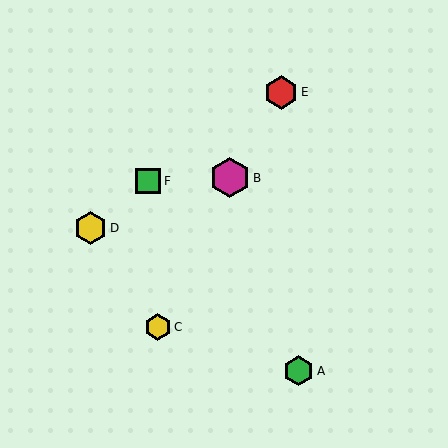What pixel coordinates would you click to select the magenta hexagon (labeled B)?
Click at (230, 178) to select the magenta hexagon B.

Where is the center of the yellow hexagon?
The center of the yellow hexagon is at (158, 327).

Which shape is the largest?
The magenta hexagon (labeled B) is the largest.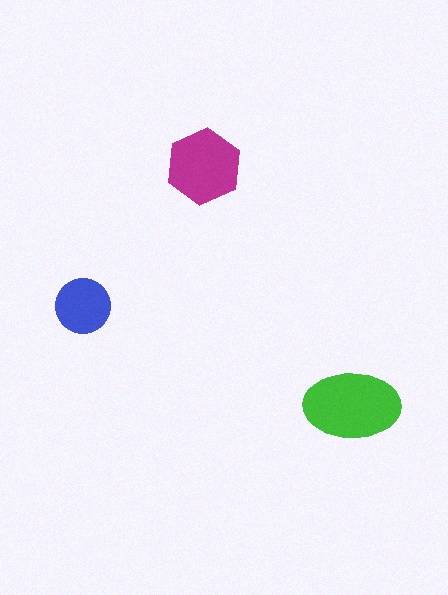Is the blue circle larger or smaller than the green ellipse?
Smaller.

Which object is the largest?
The green ellipse.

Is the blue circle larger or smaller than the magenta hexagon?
Smaller.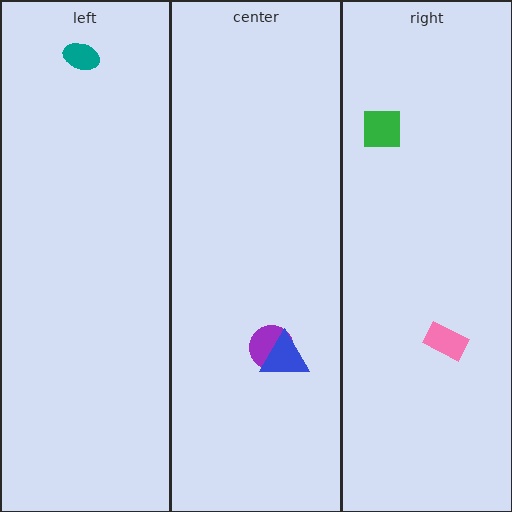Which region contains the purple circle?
The center region.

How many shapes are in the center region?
2.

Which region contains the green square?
The right region.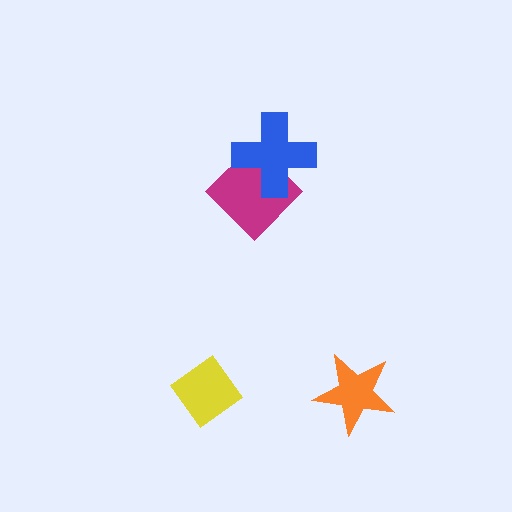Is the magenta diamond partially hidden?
Yes, it is partially covered by another shape.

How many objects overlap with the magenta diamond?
1 object overlaps with the magenta diamond.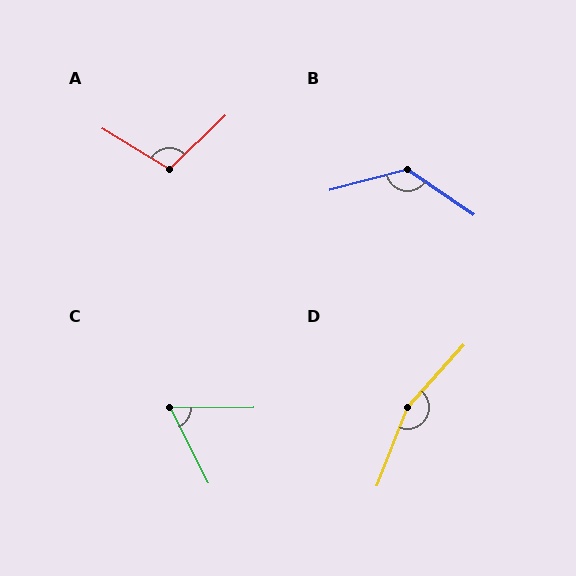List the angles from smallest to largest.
C (64°), A (105°), B (131°), D (159°).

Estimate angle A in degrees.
Approximately 105 degrees.